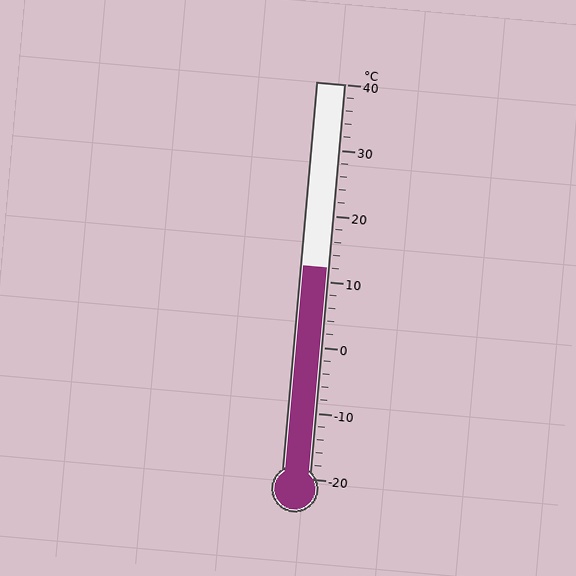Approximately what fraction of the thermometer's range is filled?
The thermometer is filled to approximately 55% of its range.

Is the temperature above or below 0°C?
The temperature is above 0°C.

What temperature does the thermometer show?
The thermometer shows approximately 12°C.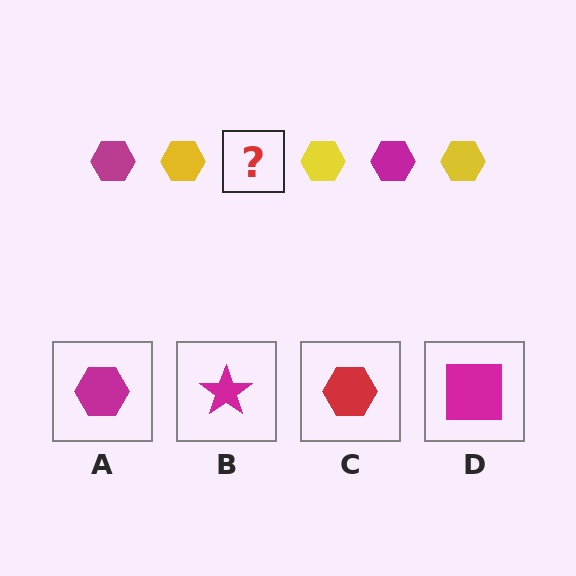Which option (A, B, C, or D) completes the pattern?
A.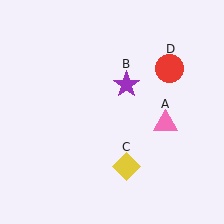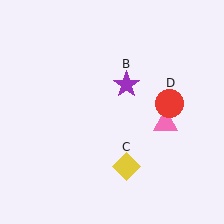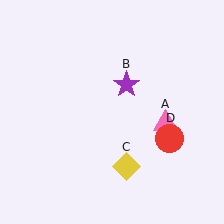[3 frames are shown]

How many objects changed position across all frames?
1 object changed position: red circle (object D).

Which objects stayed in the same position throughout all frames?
Pink triangle (object A) and purple star (object B) and yellow diamond (object C) remained stationary.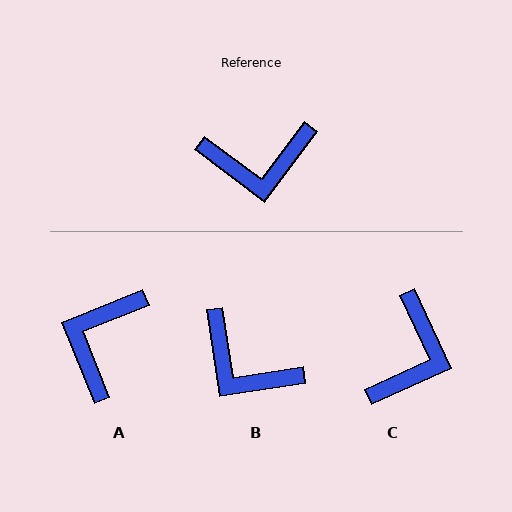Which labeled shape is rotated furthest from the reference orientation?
A, about 121 degrees away.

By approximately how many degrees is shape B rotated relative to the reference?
Approximately 45 degrees clockwise.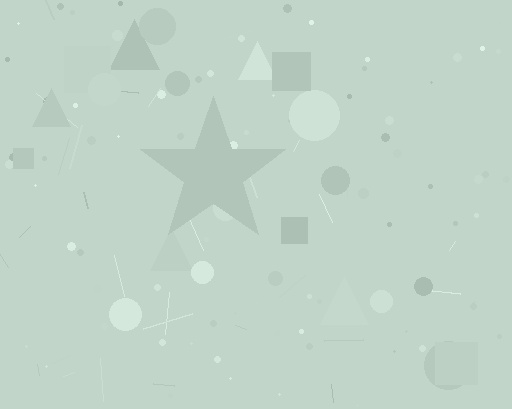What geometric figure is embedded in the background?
A star is embedded in the background.